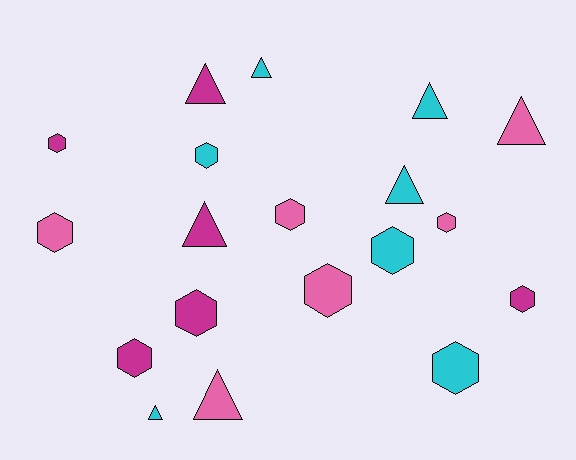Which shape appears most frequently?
Hexagon, with 11 objects.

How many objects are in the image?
There are 19 objects.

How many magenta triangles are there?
There are 2 magenta triangles.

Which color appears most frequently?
Cyan, with 7 objects.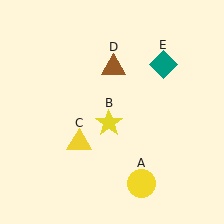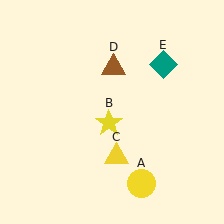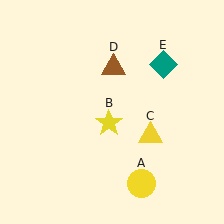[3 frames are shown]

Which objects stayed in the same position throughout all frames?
Yellow circle (object A) and yellow star (object B) and brown triangle (object D) and teal diamond (object E) remained stationary.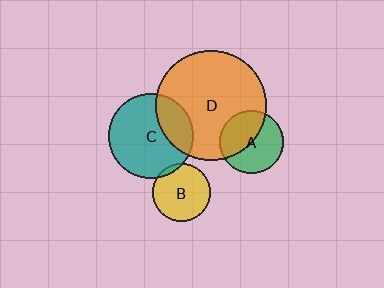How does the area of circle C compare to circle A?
Approximately 1.8 times.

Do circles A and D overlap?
Yes.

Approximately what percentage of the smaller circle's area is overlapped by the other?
Approximately 45%.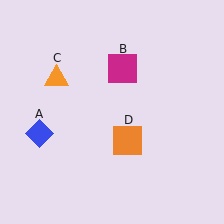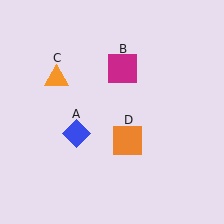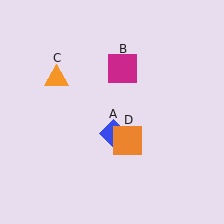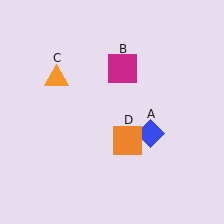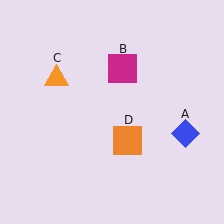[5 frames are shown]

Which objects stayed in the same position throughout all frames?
Magenta square (object B) and orange triangle (object C) and orange square (object D) remained stationary.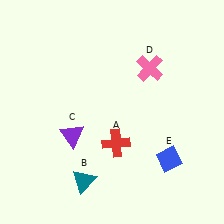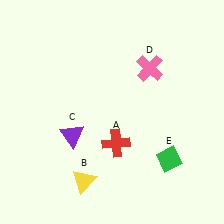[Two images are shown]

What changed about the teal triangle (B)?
In Image 1, B is teal. In Image 2, it changed to yellow.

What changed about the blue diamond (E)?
In Image 1, E is blue. In Image 2, it changed to green.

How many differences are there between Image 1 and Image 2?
There are 2 differences between the two images.